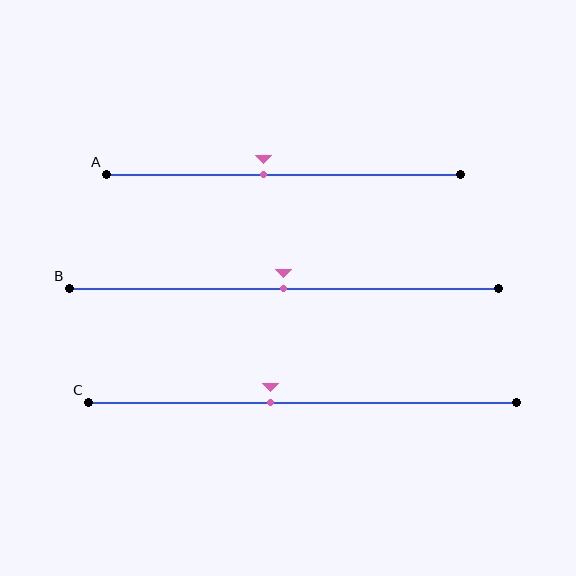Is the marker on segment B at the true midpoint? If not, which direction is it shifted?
Yes, the marker on segment B is at the true midpoint.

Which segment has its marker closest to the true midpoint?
Segment B has its marker closest to the true midpoint.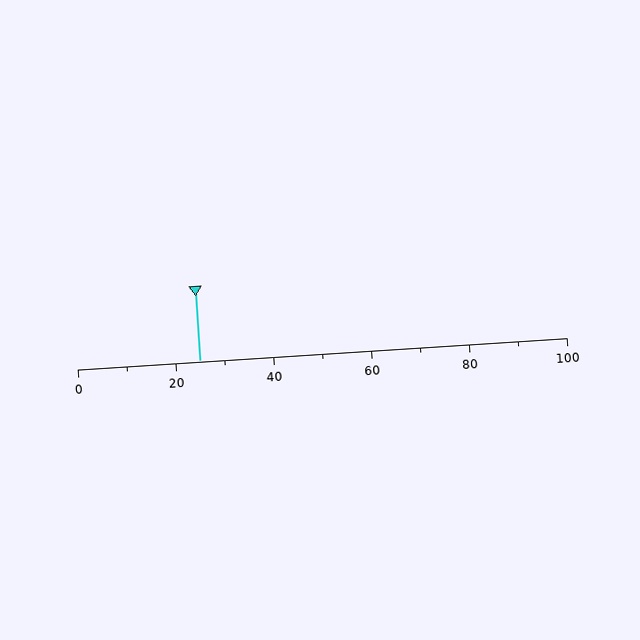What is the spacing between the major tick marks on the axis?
The major ticks are spaced 20 apart.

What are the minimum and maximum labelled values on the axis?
The axis runs from 0 to 100.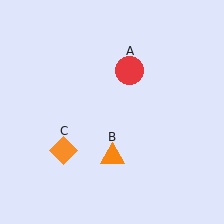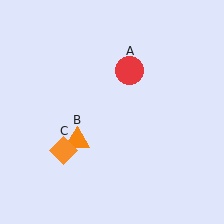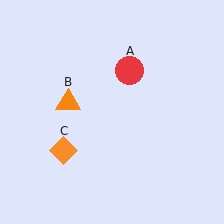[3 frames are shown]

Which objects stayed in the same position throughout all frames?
Red circle (object A) and orange diamond (object C) remained stationary.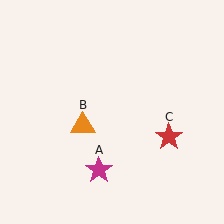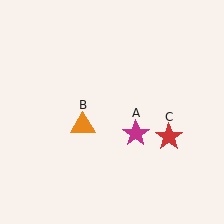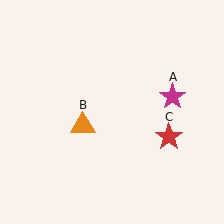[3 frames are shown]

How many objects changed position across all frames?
1 object changed position: magenta star (object A).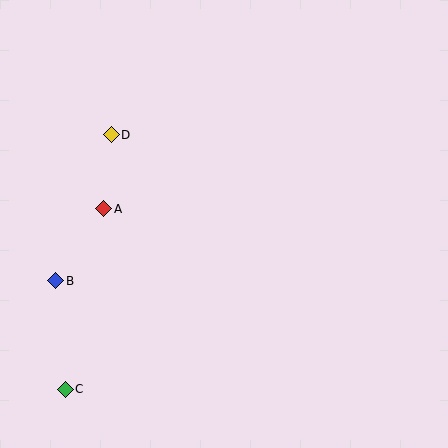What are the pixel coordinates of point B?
Point B is at (56, 281).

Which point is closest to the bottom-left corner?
Point C is closest to the bottom-left corner.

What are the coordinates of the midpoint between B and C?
The midpoint between B and C is at (60, 335).